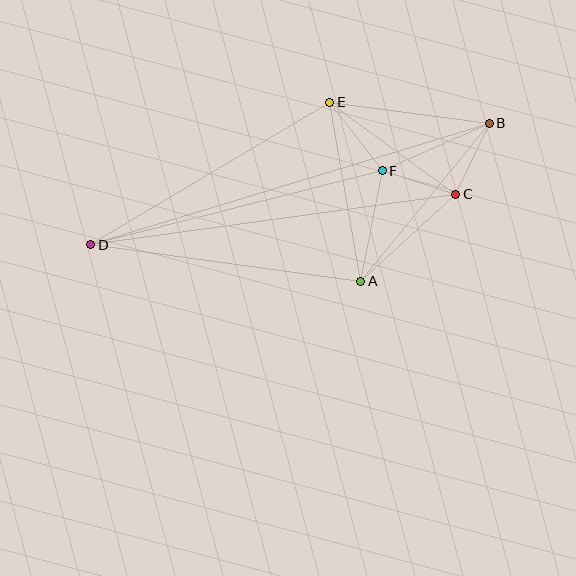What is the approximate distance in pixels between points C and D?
The distance between C and D is approximately 369 pixels.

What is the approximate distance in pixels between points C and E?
The distance between C and E is approximately 156 pixels.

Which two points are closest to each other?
Points C and F are closest to each other.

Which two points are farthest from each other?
Points B and D are farthest from each other.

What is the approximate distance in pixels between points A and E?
The distance between A and E is approximately 182 pixels.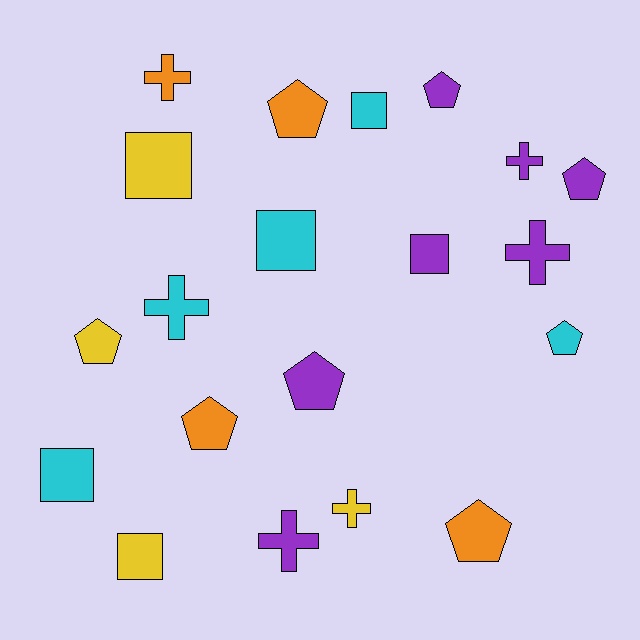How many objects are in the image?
There are 20 objects.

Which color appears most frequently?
Purple, with 7 objects.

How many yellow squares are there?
There are 2 yellow squares.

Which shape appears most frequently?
Pentagon, with 8 objects.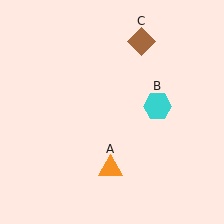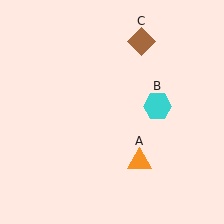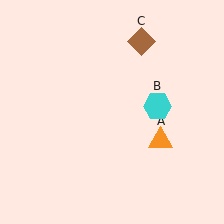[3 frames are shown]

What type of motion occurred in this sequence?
The orange triangle (object A) rotated counterclockwise around the center of the scene.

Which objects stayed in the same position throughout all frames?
Cyan hexagon (object B) and brown diamond (object C) remained stationary.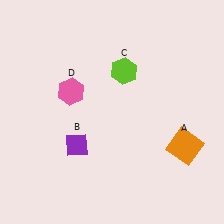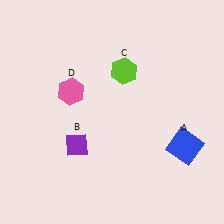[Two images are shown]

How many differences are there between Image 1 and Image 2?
There is 1 difference between the two images.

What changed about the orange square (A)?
In Image 1, A is orange. In Image 2, it changed to blue.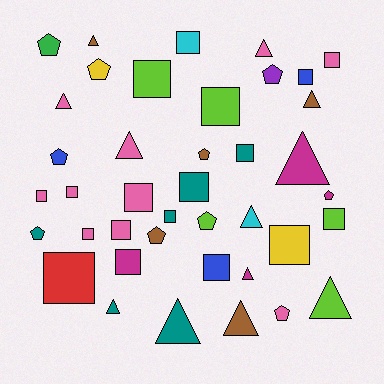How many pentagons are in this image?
There are 10 pentagons.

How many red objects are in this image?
There is 1 red object.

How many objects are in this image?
There are 40 objects.